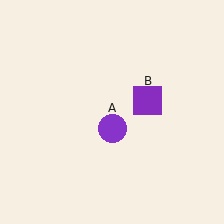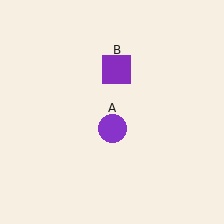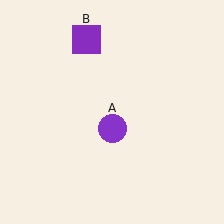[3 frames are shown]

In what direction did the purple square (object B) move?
The purple square (object B) moved up and to the left.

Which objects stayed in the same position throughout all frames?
Purple circle (object A) remained stationary.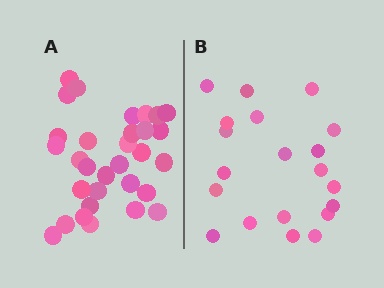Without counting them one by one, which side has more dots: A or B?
Region A (the left region) has more dots.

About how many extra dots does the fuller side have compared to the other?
Region A has roughly 12 or so more dots than region B.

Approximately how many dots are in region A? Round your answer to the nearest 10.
About 30 dots. (The exact count is 31, which rounds to 30.)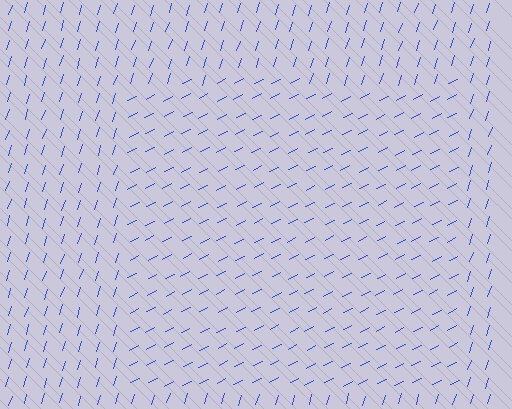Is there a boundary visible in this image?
Yes, there is a texture boundary formed by a change in line orientation.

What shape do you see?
I see a rectangle.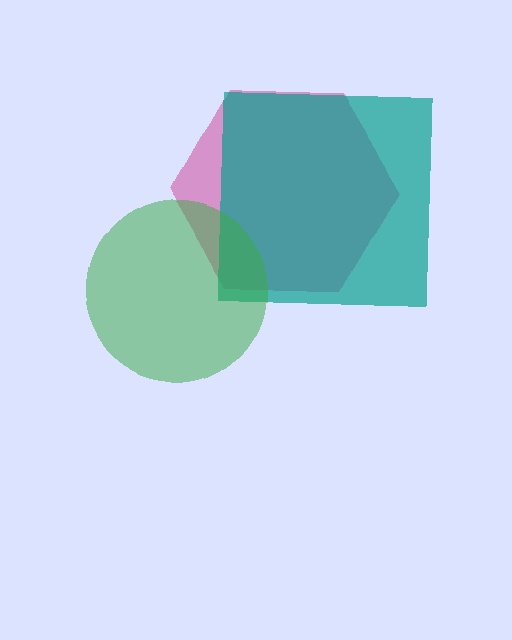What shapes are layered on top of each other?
The layered shapes are: a magenta hexagon, a teal square, a green circle.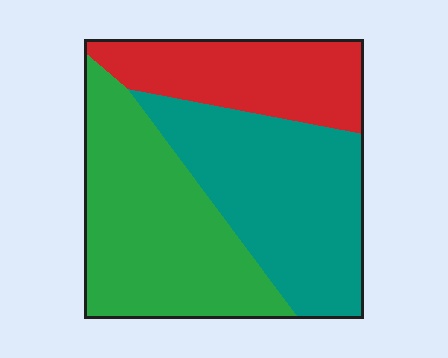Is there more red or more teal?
Teal.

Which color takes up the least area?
Red, at roughly 25%.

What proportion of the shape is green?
Green takes up between a third and a half of the shape.